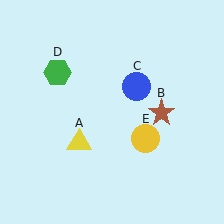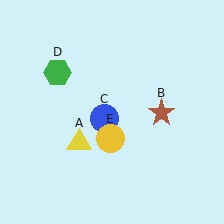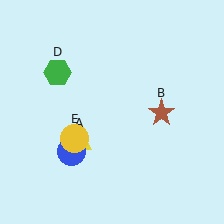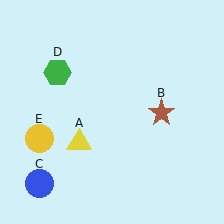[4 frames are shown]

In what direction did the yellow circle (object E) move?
The yellow circle (object E) moved left.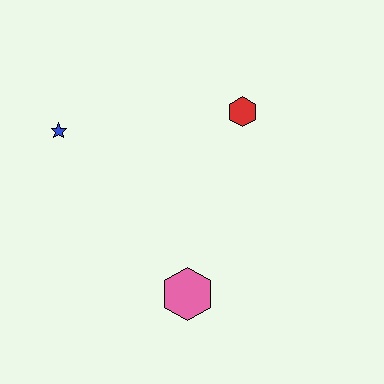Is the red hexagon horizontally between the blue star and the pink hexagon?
No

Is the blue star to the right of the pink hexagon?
No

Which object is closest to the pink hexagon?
The red hexagon is closest to the pink hexagon.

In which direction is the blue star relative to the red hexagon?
The blue star is to the left of the red hexagon.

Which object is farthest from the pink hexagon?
The blue star is farthest from the pink hexagon.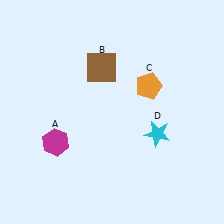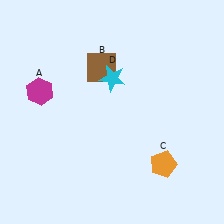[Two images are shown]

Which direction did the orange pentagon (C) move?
The orange pentagon (C) moved down.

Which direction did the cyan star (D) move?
The cyan star (D) moved up.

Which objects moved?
The objects that moved are: the magenta hexagon (A), the orange pentagon (C), the cyan star (D).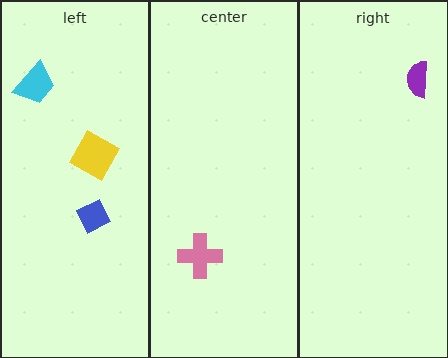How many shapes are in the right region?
1.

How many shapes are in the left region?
3.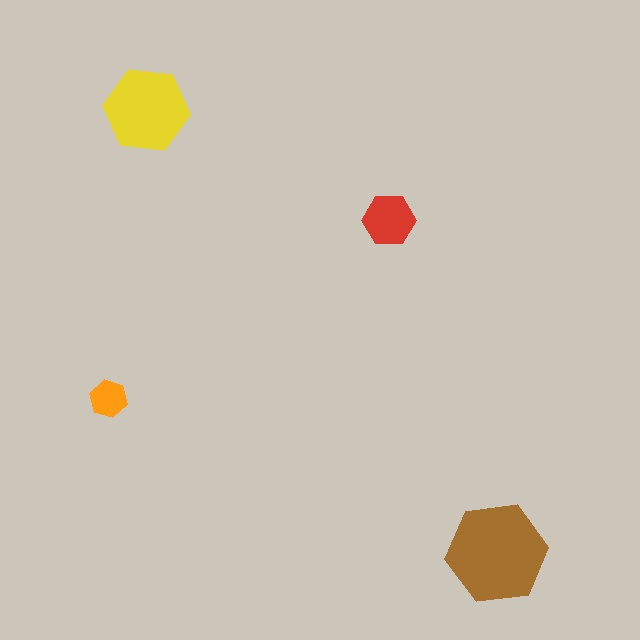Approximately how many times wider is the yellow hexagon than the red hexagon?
About 1.5 times wider.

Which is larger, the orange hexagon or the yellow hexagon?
The yellow one.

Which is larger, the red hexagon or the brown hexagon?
The brown one.